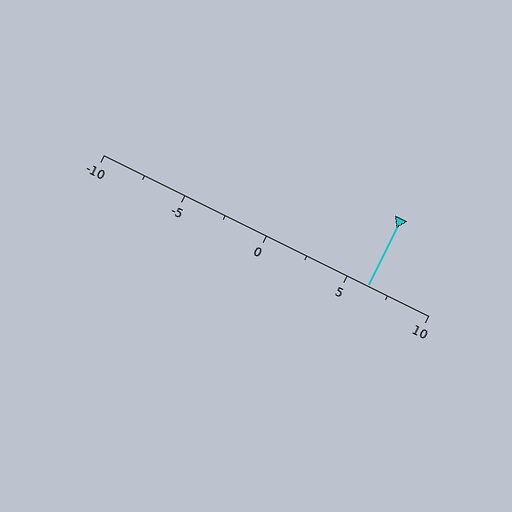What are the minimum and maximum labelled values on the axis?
The axis runs from -10 to 10.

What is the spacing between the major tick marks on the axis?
The major ticks are spaced 5 apart.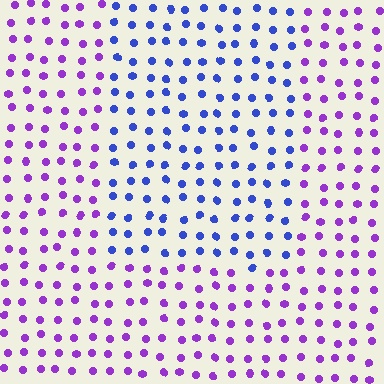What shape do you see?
I see a rectangle.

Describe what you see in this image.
The image is filled with small purple elements in a uniform arrangement. A rectangle-shaped region is visible where the elements are tinted to a slightly different hue, forming a subtle color boundary.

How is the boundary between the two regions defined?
The boundary is defined purely by a slight shift in hue (about 48 degrees). Spacing, size, and orientation are identical on both sides.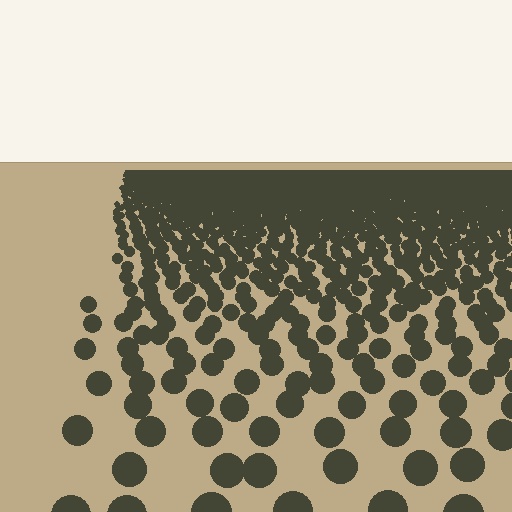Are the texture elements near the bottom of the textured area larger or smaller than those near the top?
Larger. Near the bottom, elements are closer to the viewer and appear at a bigger on-screen size.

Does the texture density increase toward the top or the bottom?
Density increases toward the top.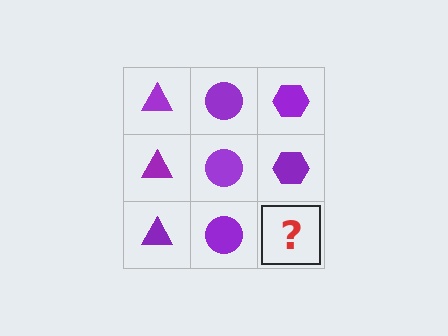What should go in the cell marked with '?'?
The missing cell should contain a purple hexagon.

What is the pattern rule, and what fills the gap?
The rule is that each column has a consistent shape. The gap should be filled with a purple hexagon.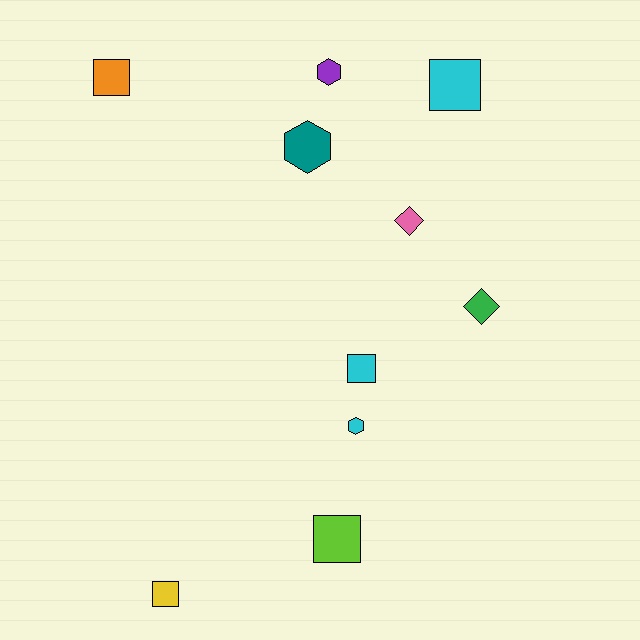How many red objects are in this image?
There are no red objects.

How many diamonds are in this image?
There are 2 diamonds.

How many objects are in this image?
There are 10 objects.